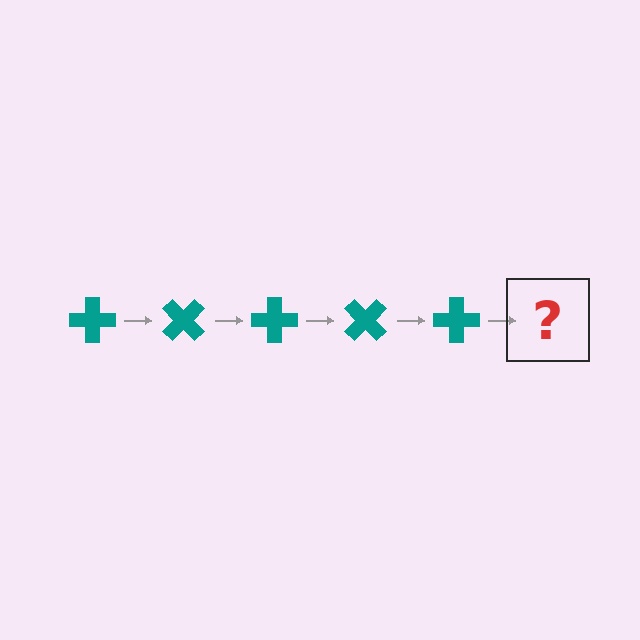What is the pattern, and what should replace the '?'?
The pattern is that the cross rotates 45 degrees each step. The '?' should be a teal cross rotated 225 degrees.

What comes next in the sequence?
The next element should be a teal cross rotated 225 degrees.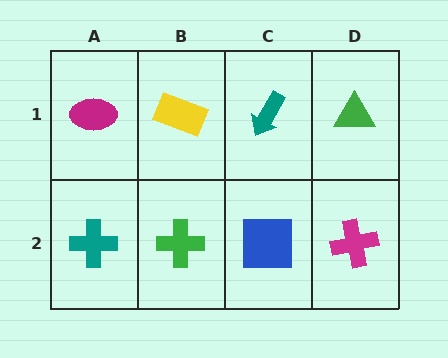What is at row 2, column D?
A magenta cross.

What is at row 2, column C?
A blue square.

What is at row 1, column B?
A yellow rectangle.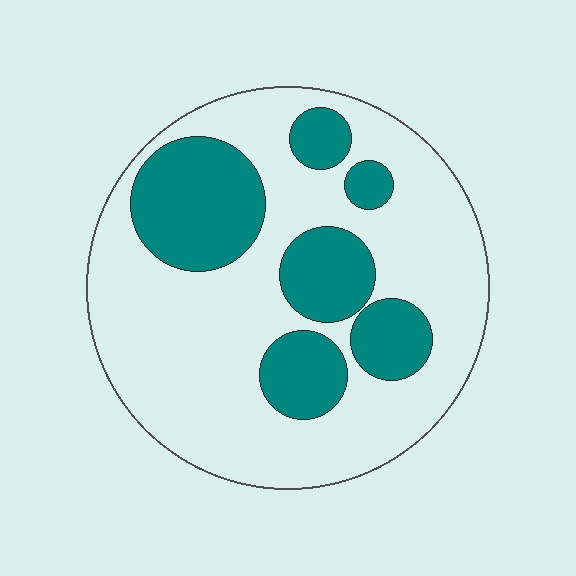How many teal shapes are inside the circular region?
6.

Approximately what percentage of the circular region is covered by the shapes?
Approximately 30%.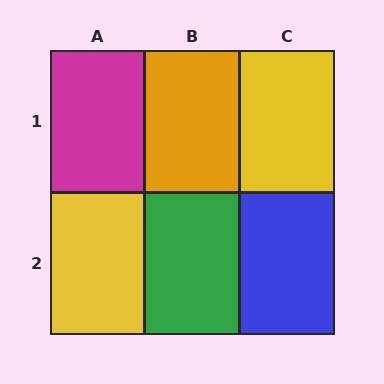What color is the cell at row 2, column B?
Green.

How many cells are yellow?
2 cells are yellow.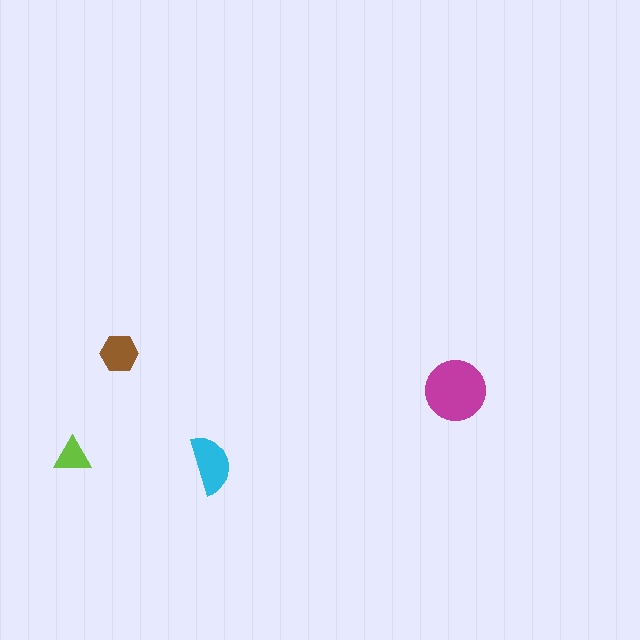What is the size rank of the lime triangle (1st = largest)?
4th.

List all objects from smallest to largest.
The lime triangle, the brown hexagon, the cyan semicircle, the magenta circle.